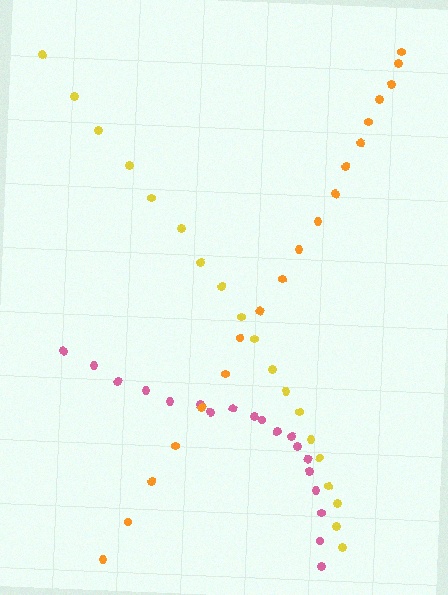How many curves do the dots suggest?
There are 3 distinct paths.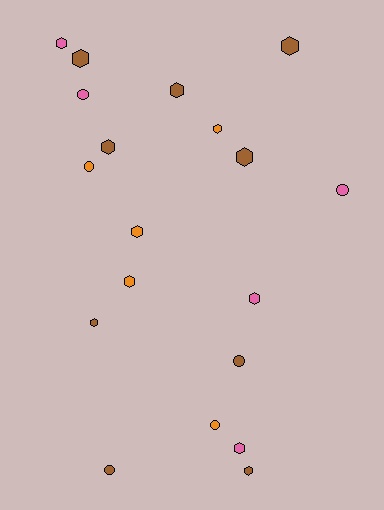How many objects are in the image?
There are 19 objects.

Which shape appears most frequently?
Hexagon, with 13 objects.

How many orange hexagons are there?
There are 3 orange hexagons.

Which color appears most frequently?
Brown, with 9 objects.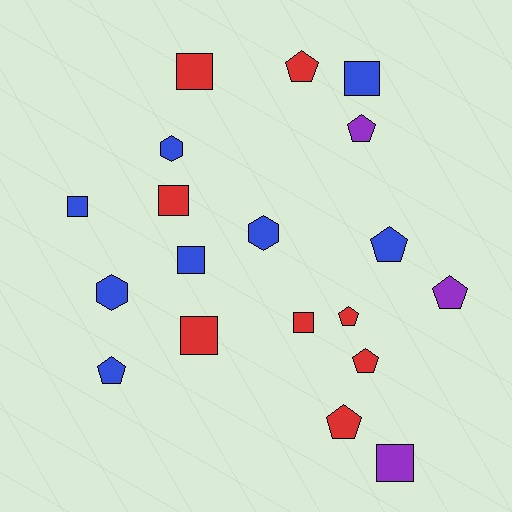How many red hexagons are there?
There are no red hexagons.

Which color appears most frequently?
Red, with 8 objects.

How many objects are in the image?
There are 19 objects.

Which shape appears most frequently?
Square, with 8 objects.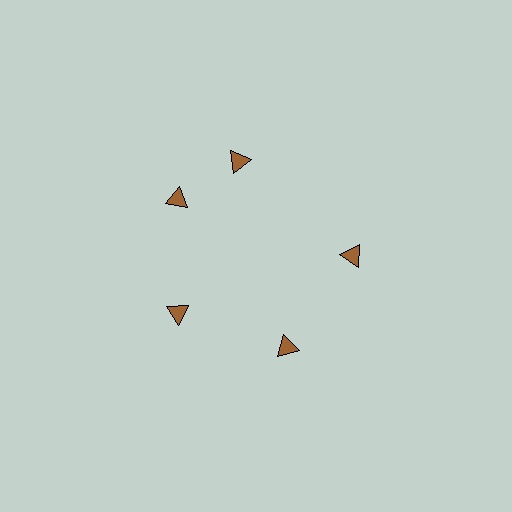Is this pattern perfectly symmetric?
No. The 5 brown triangles are arranged in a ring, but one element near the 1 o'clock position is rotated out of alignment along the ring, breaking the 5-fold rotational symmetry.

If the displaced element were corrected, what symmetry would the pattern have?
It would have 5-fold rotational symmetry — the pattern would map onto itself every 72 degrees.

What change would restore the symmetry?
The symmetry would be restored by rotating it back into even spacing with its neighbors so that all 5 triangles sit at equal angles and equal distance from the center.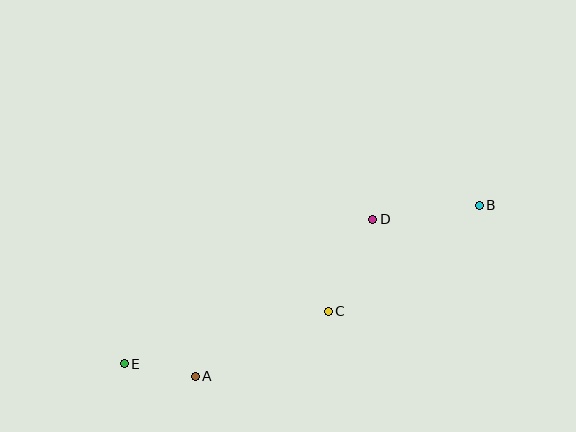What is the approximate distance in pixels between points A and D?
The distance between A and D is approximately 237 pixels.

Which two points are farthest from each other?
Points B and E are farthest from each other.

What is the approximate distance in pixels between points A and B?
The distance between A and B is approximately 332 pixels.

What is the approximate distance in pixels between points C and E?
The distance between C and E is approximately 211 pixels.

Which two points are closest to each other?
Points A and E are closest to each other.